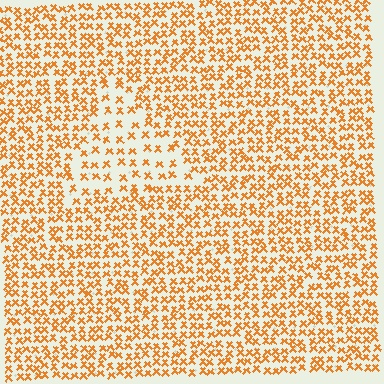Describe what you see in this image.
The image contains small orange elements arranged at two different densities. A triangle-shaped region is visible where the elements are less densely packed than the surrounding area.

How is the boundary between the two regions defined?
The boundary is defined by a change in element density (approximately 2.0x ratio). All elements are the same color, size, and shape.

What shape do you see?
I see a triangle.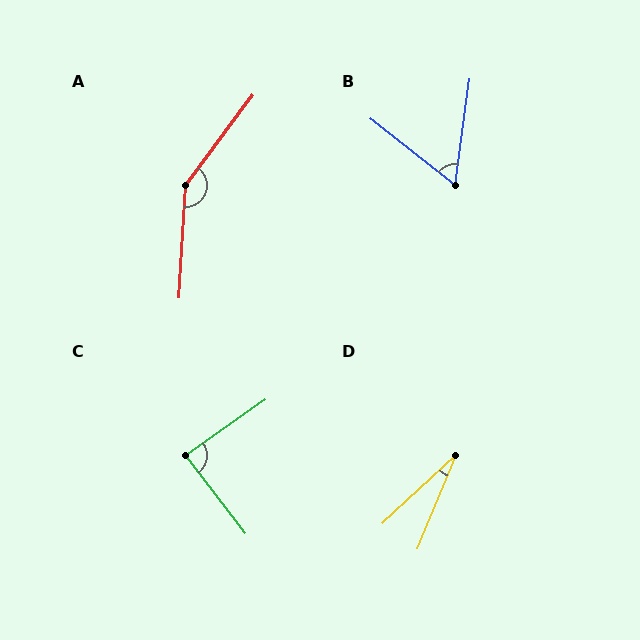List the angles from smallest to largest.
D (25°), B (59°), C (87°), A (147°).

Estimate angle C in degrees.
Approximately 87 degrees.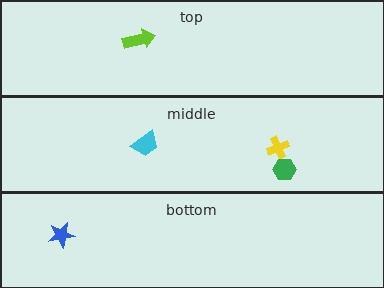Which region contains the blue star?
The bottom region.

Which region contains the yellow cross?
The middle region.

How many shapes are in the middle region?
3.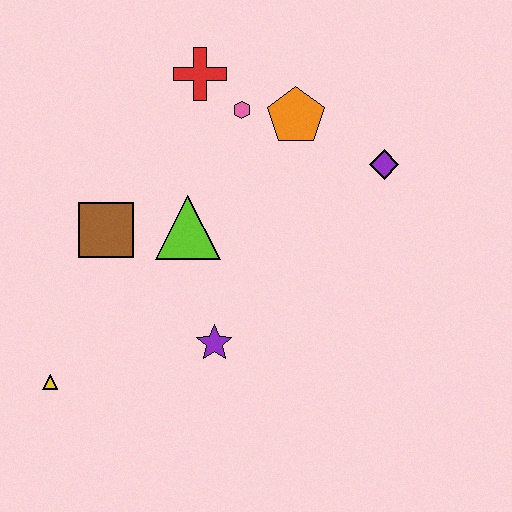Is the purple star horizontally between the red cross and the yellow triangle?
No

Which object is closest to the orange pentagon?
The pink hexagon is closest to the orange pentagon.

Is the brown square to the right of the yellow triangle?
Yes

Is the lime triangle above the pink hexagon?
No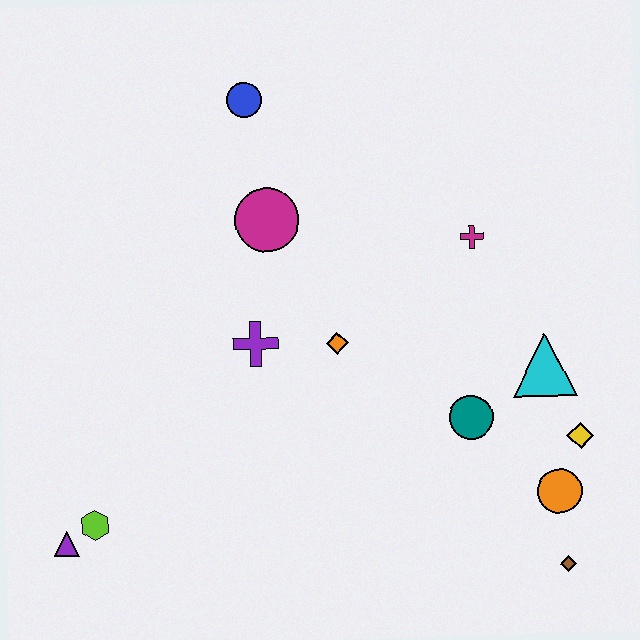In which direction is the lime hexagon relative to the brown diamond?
The lime hexagon is to the left of the brown diamond.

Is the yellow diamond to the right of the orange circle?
Yes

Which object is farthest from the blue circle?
The brown diamond is farthest from the blue circle.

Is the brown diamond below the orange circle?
Yes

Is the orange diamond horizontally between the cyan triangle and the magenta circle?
Yes